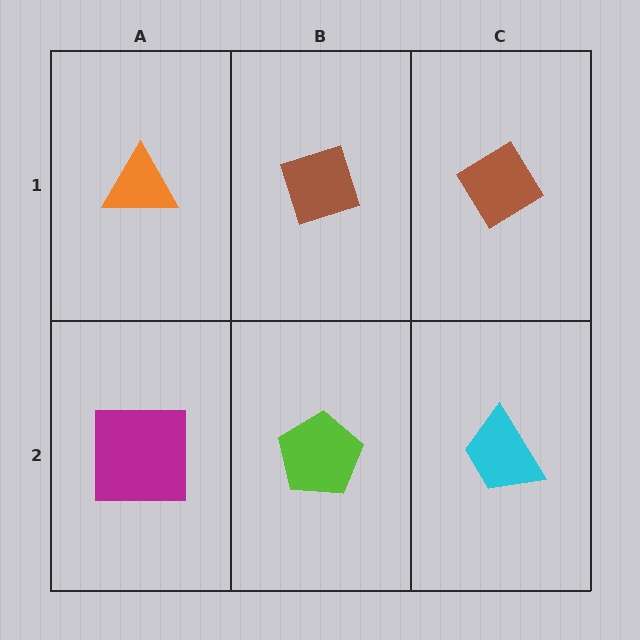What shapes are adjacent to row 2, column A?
An orange triangle (row 1, column A), a lime pentagon (row 2, column B).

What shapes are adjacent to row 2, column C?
A brown diamond (row 1, column C), a lime pentagon (row 2, column B).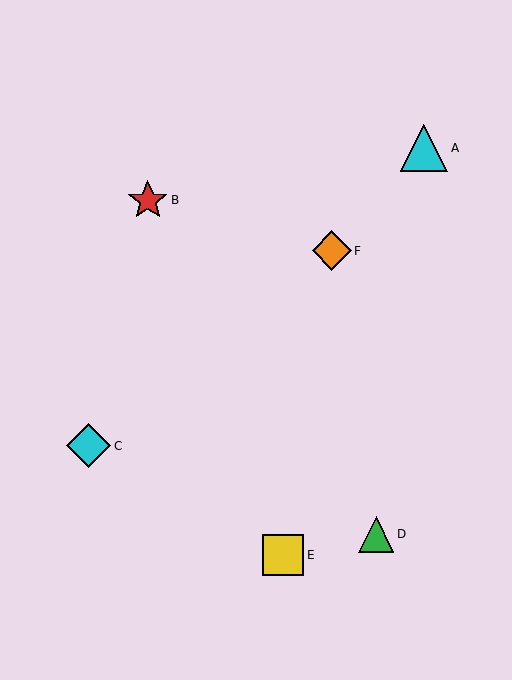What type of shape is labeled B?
Shape B is a red star.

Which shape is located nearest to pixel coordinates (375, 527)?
The green triangle (labeled D) at (376, 534) is nearest to that location.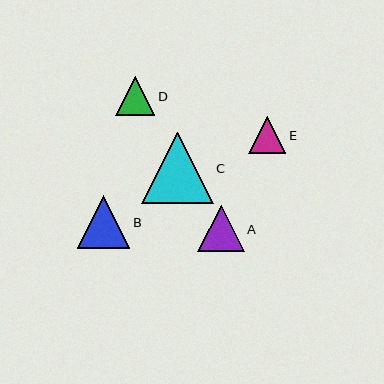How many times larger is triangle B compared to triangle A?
Triangle B is approximately 1.1 times the size of triangle A.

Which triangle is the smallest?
Triangle E is the smallest with a size of approximately 37 pixels.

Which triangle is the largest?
Triangle C is the largest with a size of approximately 71 pixels.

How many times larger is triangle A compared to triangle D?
Triangle A is approximately 1.2 times the size of triangle D.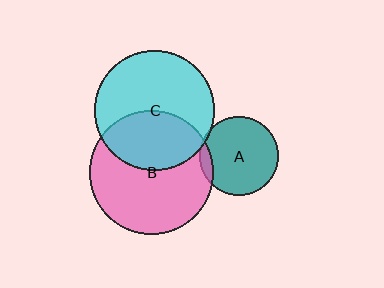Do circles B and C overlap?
Yes.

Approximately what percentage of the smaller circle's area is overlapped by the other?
Approximately 40%.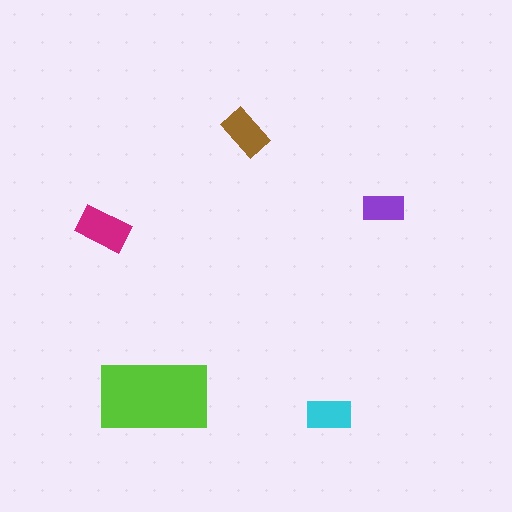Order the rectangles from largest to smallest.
the lime one, the magenta one, the brown one, the cyan one, the purple one.